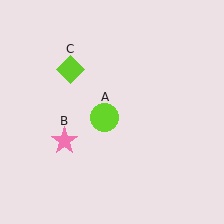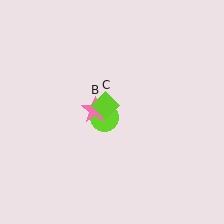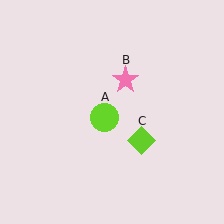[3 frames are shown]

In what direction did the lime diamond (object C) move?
The lime diamond (object C) moved down and to the right.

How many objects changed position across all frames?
2 objects changed position: pink star (object B), lime diamond (object C).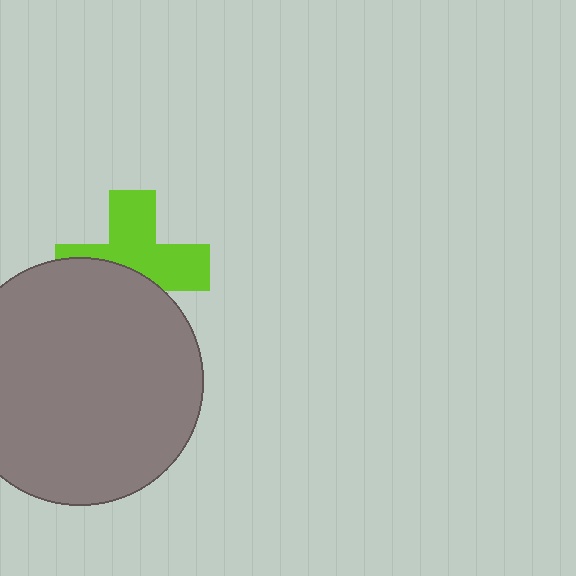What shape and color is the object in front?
The object in front is a gray circle.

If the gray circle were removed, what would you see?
You would see the complete lime cross.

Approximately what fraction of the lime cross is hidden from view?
Roughly 43% of the lime cross is hidden behind the gray circle.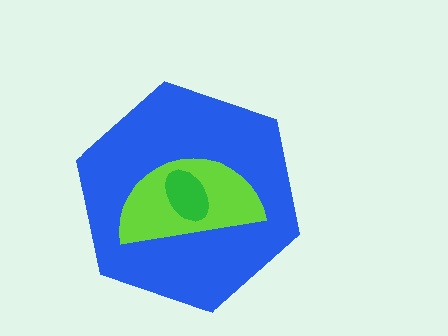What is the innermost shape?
The green ellipse.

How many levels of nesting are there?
3.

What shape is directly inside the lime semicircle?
The green ellipse.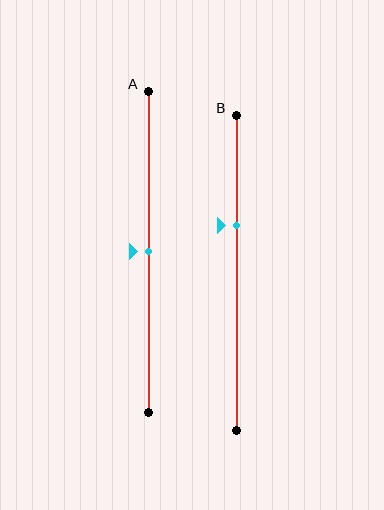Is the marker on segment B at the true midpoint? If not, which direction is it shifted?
No, the marker on segment B is shifted upward by about 15% of the segment length.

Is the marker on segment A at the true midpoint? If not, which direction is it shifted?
Yes, the marker on segment A is at the true midpoint.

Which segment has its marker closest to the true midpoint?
Segment A has its marker closest to the true midpoint.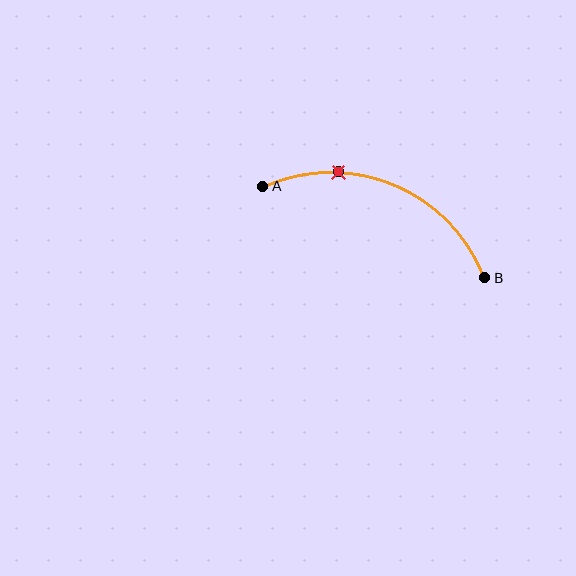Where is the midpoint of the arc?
The arc midpoint is the point on the curve farthest from the straight line joining A and B. It sits above that line.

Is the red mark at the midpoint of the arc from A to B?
No. The red mark lies on the arc but is closer to endpoint A. The arc midpoint would be at the point on the curve equidistant along the arc from both A and B.